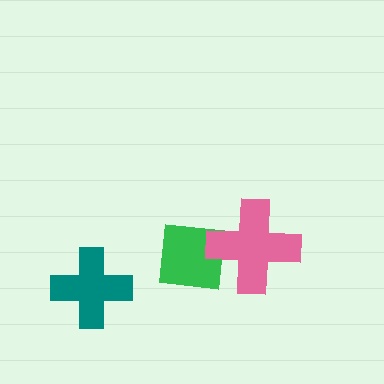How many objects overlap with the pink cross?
1 object overlaps with the pink cross.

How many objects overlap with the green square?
1 object overlaps with the green square.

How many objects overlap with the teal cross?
0 objects overlap with the teal cross.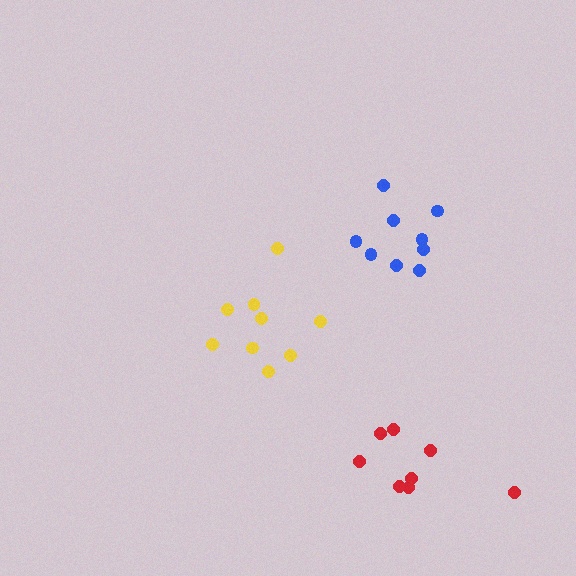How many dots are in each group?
Group 1: 9 dots, Group 2: 9 dots, Group 3: 8 dots (26 total).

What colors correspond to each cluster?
The clusters are colored: yellow, blue, red.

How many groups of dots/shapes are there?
There are 3 groups.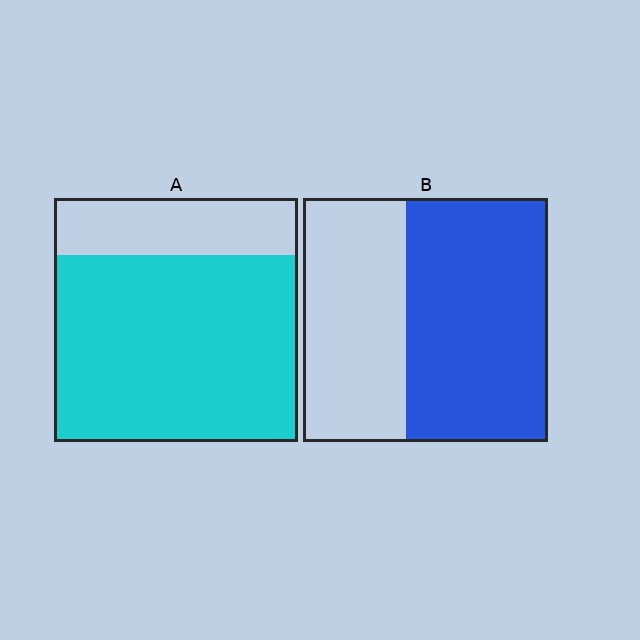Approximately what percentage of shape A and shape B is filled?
A is approximately 75% and B is approximately 60%.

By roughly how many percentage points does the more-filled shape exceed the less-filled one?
By roughly 20 percentage points (A over B).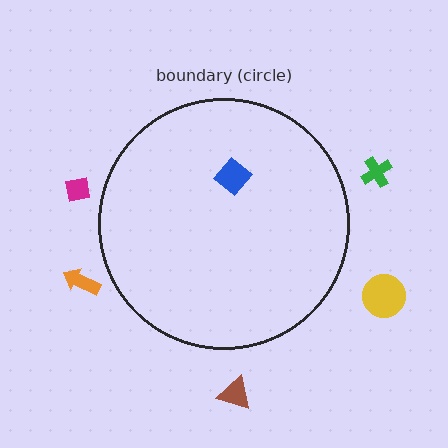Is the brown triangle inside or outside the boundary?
Outside.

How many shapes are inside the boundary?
1 inside, 6 outside.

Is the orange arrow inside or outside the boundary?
Outside.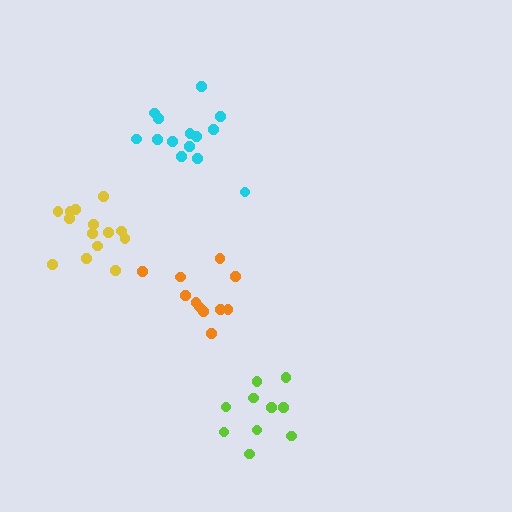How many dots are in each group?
Group 1: 14 dots, Group 2: 11 dots, Group 3: 14 dots, Group 4: 10 dots (49 total).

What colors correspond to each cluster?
The clusters are colored: cyan, orange, yellow, lime.